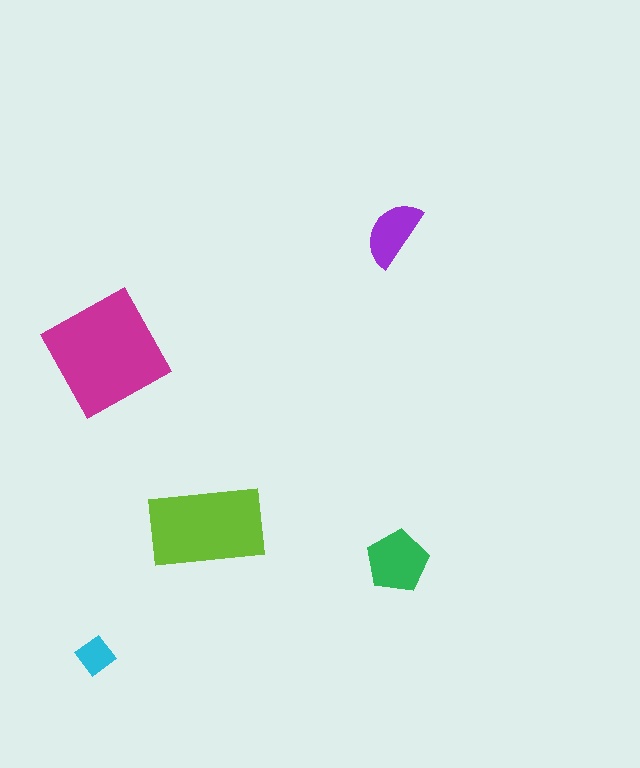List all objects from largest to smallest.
The magenta square, the lime rectangle, the green pentagon, the purple semicircle, the cyan diamond.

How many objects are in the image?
There are 5 objects in the image.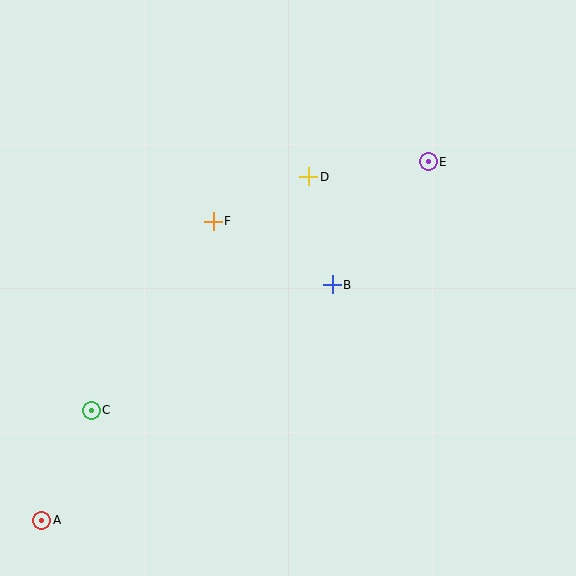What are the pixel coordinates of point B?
Point B is at (332, 285).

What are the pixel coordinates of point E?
Point E is at (428, 162).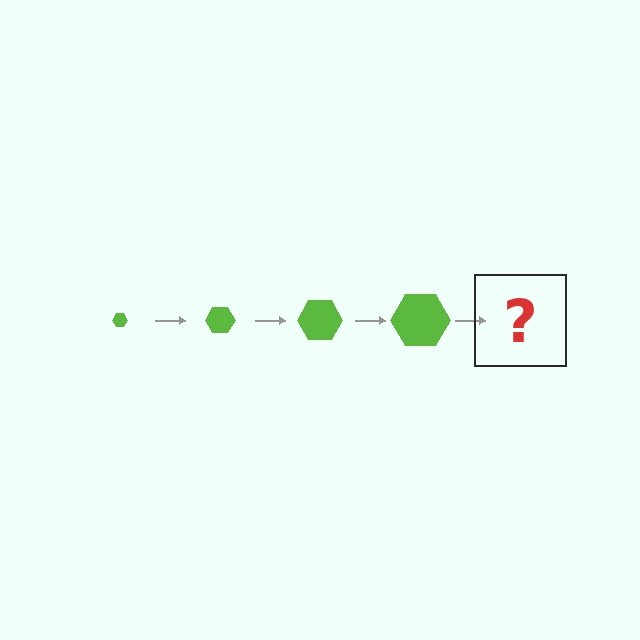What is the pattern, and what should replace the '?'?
The pattern is that the hexagon gets progressively larger each step. The '?' should be a lime hexagon, larger than the previous one.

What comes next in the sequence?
The next element should be a lime hexagon, larger than the previous one.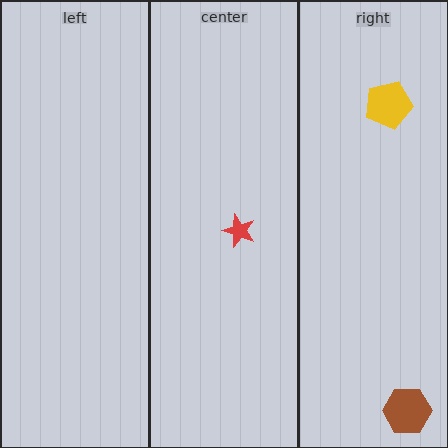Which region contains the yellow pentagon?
The right region.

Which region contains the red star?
The center region.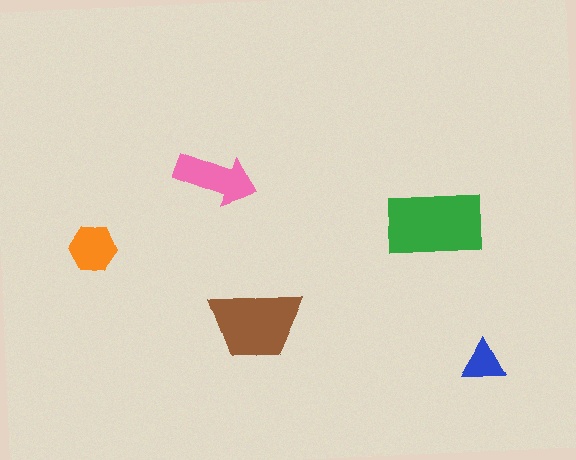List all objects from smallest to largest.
The blue triangle, the orange hexagon, the pink arrow, the brown trapezoid, the green rectangle.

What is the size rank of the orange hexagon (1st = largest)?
4th.